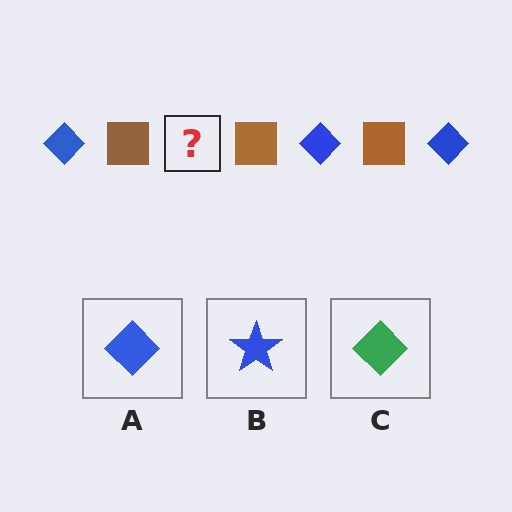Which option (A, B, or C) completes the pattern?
A.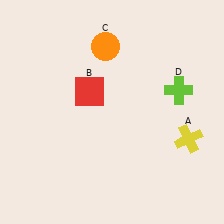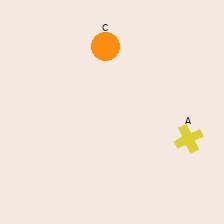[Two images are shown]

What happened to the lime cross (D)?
The lime cross (D) was removed in Image 2. It was in the top-right area of Image 1.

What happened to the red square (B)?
The red square (B) was removed in Image 2. It was in the top-left area of Image 1.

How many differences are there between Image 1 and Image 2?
There are 2 differences between the two images.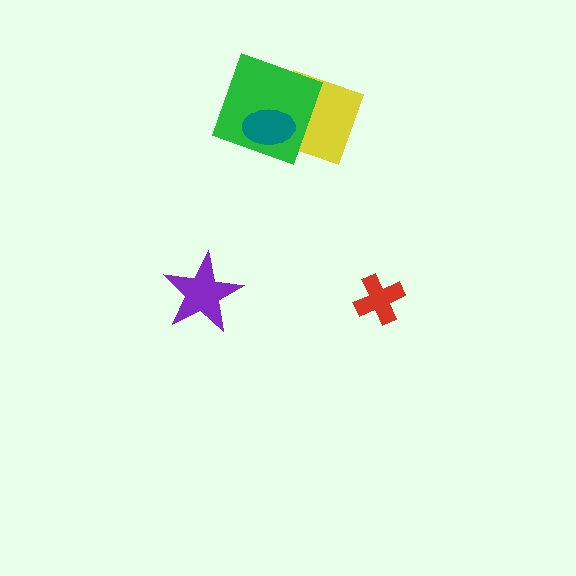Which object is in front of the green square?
The teal ellipse is in front of the green square.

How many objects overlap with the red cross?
0 objects overlap with the red cross.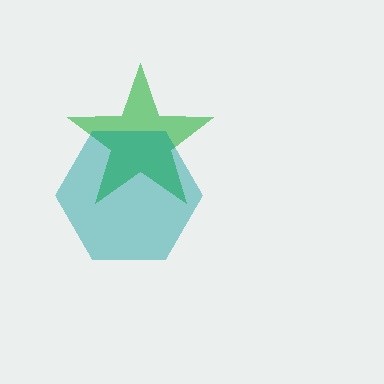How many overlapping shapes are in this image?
There are 2 overlapping shapes in the image.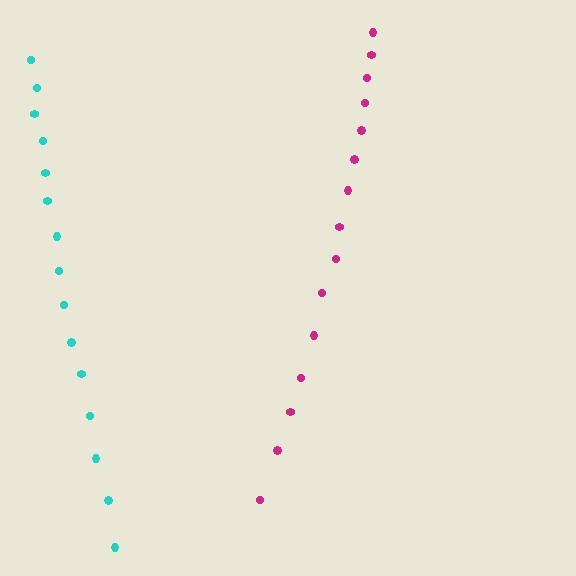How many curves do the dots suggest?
There are 2 distinct paths.